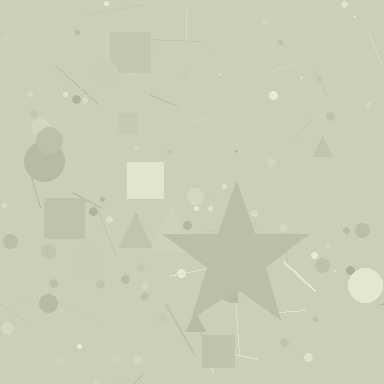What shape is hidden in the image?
A star is hidden in the image.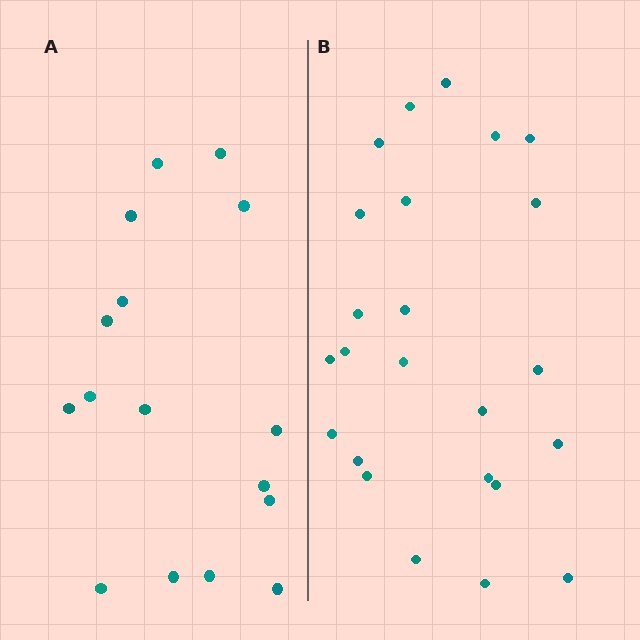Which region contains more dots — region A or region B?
Region B (the right region) has more dots.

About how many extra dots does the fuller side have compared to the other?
Region B has roughly 8 or so more dots than region A.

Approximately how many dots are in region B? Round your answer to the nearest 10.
About 20 dots. (The exact count is 24, which rounds to 20.)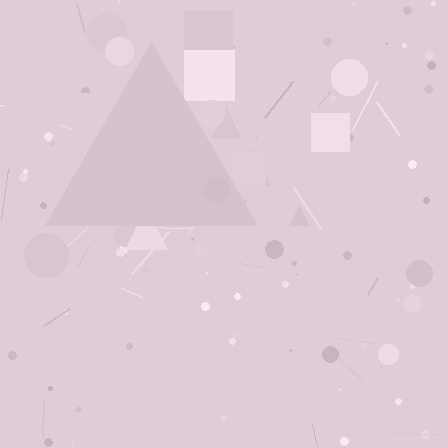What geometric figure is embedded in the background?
A triangle is embedded in the background.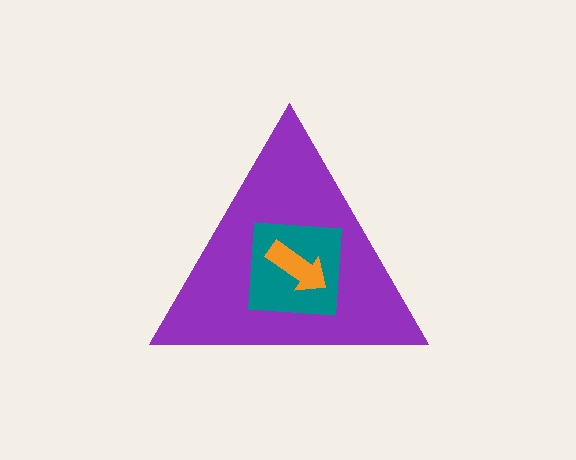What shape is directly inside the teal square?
The orange arrow.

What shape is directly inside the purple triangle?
The teal square.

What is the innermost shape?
The orange arrow.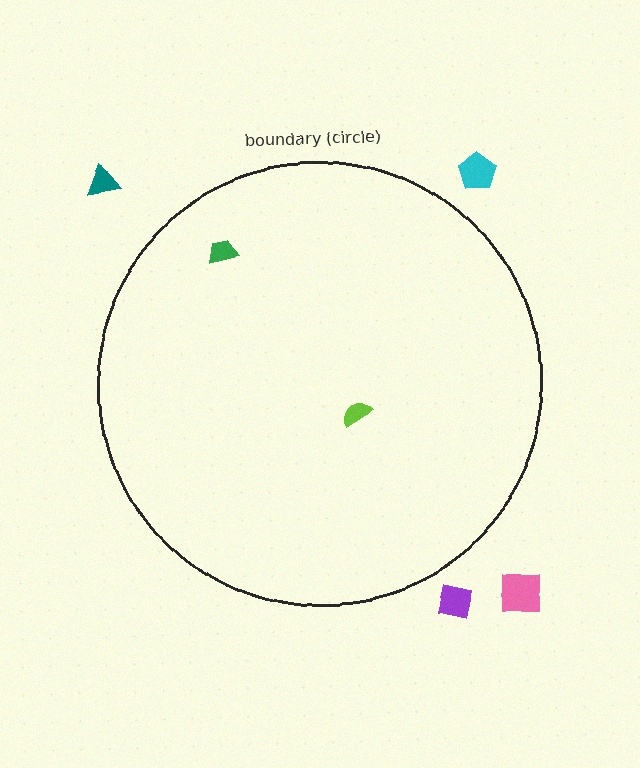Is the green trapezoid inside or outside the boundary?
Inside.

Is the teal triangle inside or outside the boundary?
Outside.